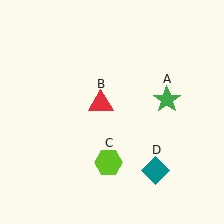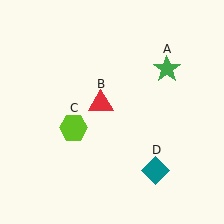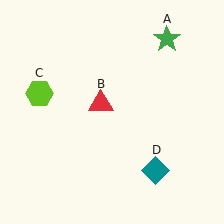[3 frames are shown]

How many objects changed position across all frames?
2 objects changed position: green star (object A), lime hexagon (object C).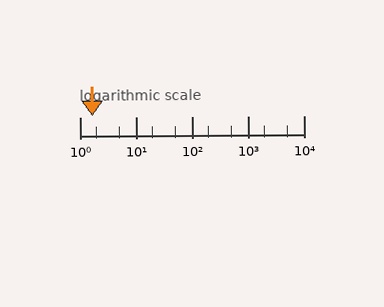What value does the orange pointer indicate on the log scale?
The pointer indicates approximately 1.7.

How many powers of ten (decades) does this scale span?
The scale spans 4 decades, from 1 to 10000.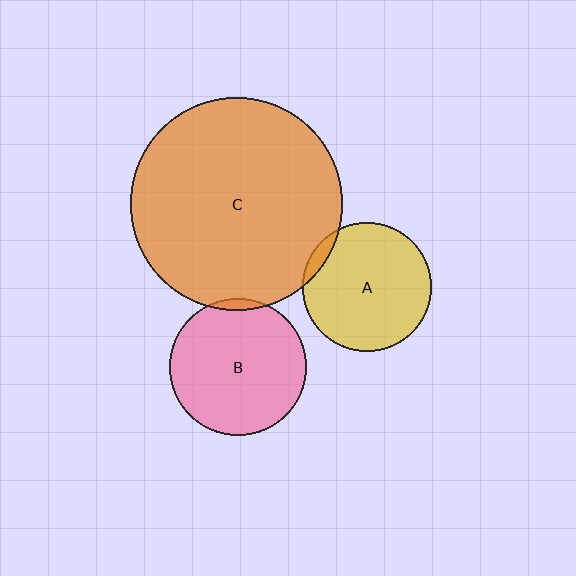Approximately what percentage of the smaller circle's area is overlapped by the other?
Approximately 5%.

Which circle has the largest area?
Circle C (orange).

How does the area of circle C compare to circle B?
Approximately 2.4 times.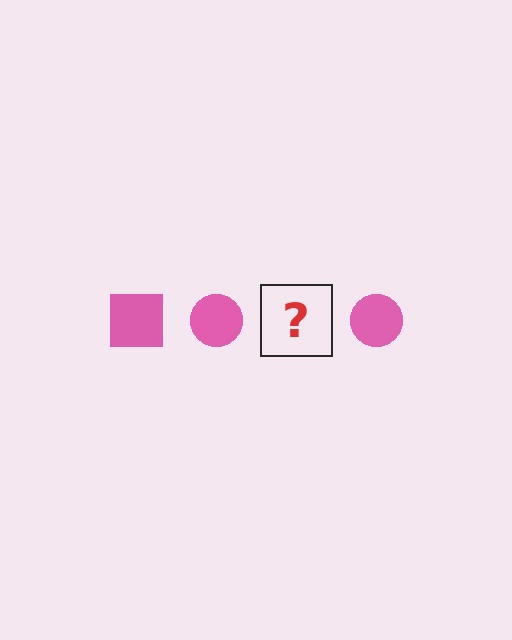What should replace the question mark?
The question mark should be replaced with a pink square.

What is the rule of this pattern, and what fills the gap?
The rule is that the pattern cycles through square, circle shapes in pink. The gap should be filled with a pink square.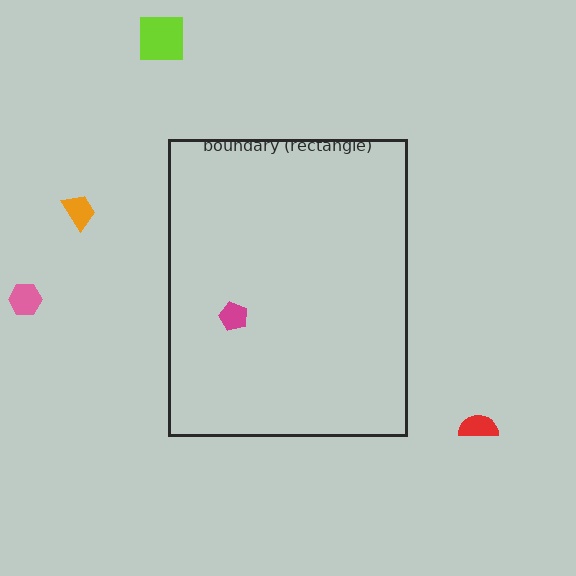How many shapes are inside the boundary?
1 inside, 4 outside.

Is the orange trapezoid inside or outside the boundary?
Outside.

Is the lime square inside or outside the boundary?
Outside.